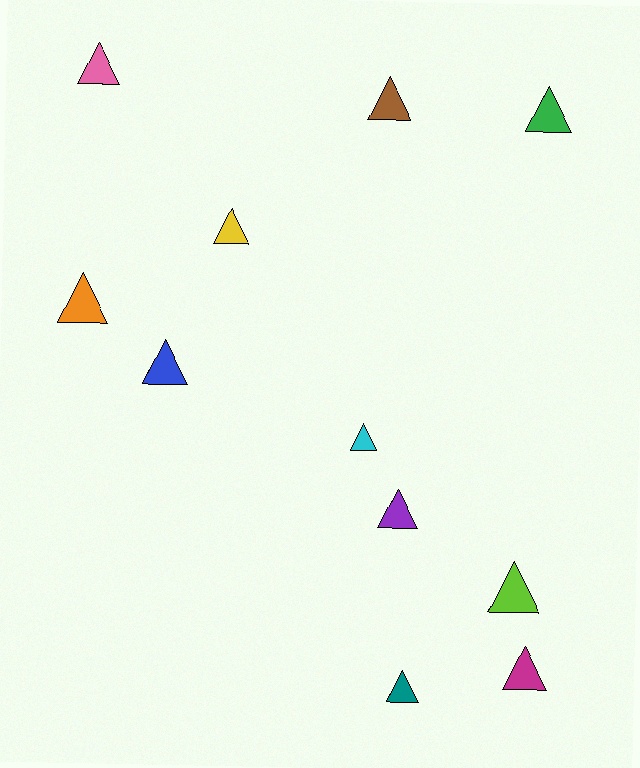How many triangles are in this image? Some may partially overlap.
There are 11 triangles.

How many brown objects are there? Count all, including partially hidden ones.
There is 1 brown object.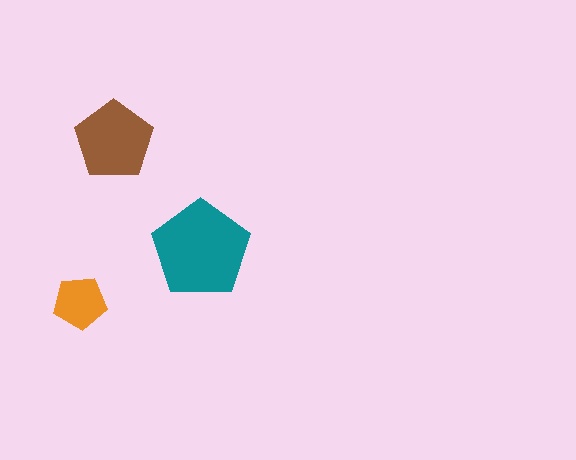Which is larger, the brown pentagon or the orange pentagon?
The brown one.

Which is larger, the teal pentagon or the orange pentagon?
The teal one.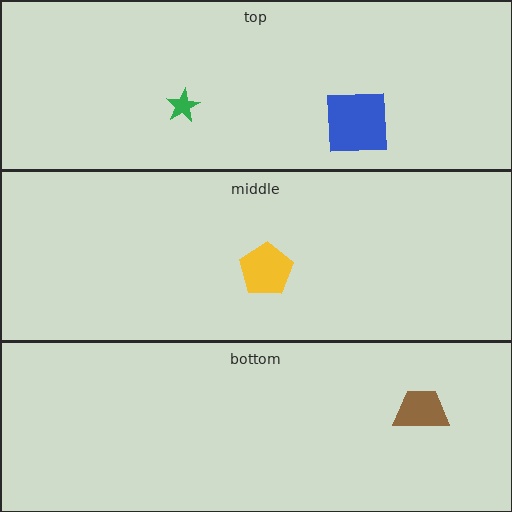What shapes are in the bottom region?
The brown trapezoid.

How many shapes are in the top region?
2.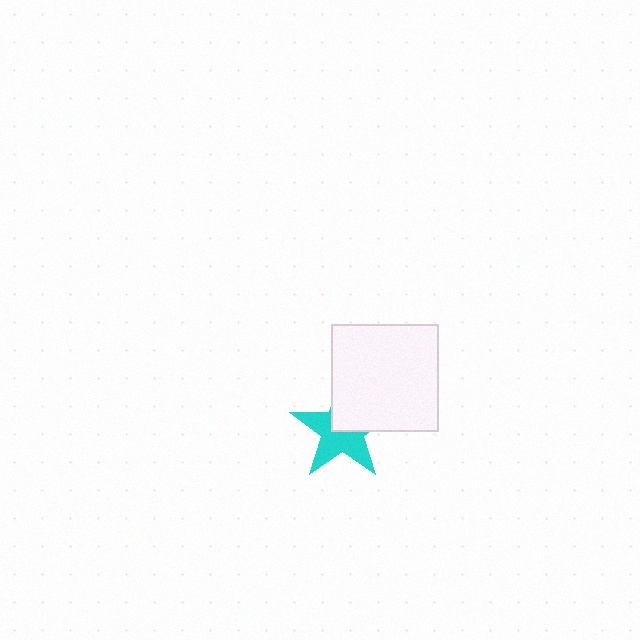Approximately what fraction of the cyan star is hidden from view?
Roughly 41% of the cyan star is hidden behind the white square.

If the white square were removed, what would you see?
You would see the complete cyan star.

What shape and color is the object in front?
The object in front is a white square.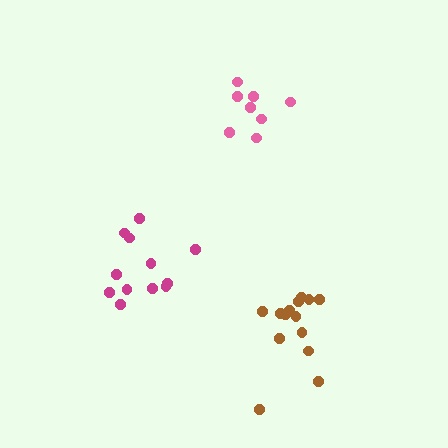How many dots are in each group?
Group 1: 8 dots, Group 2: 14 dots, Group 3: 12 dots (34 total).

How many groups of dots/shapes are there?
There are 3 groups.